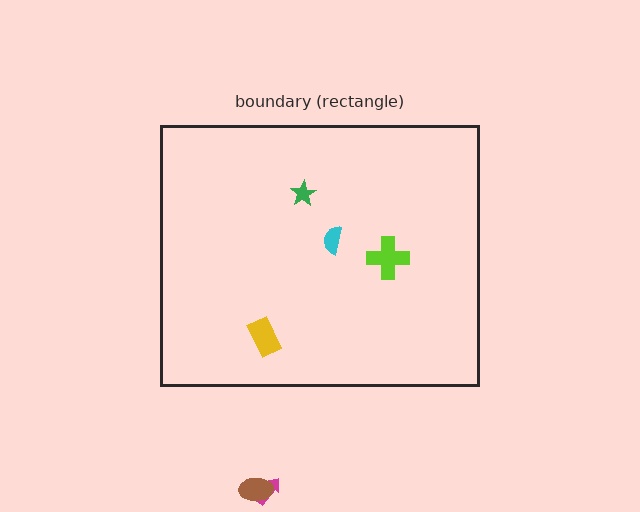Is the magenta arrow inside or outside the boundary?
Outside.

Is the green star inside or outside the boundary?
Inside.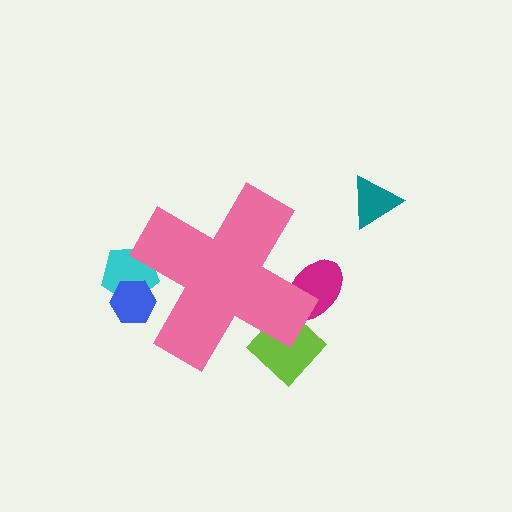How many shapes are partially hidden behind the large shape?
4 shapes are partially hidden.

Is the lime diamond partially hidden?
Yes, the lime diamond is partially hidden behind the pink cross.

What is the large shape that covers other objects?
A pink cross.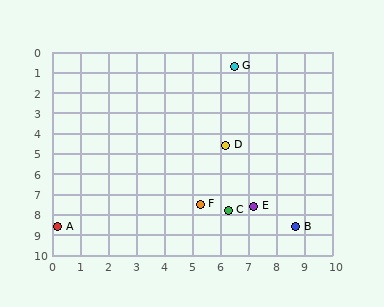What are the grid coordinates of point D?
Point D is at approximately (6.2, 4.6).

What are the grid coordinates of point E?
Point E is at approximately (7.2, 7.6).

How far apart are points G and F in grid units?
Points G and F are about 6.9 grid units apart.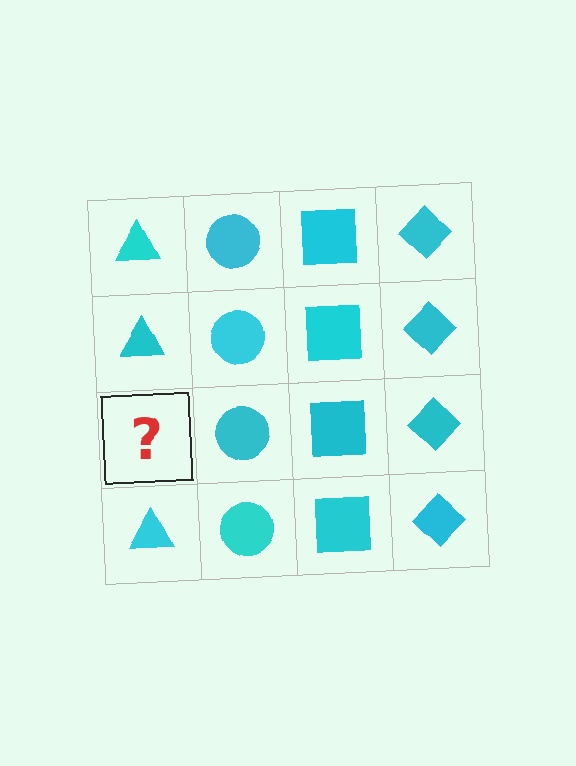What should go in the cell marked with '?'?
The missing cell should contain a cyan triangle.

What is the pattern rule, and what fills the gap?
The rule is that each column has a consistent shape. The gap should be filled with a cyan triangle.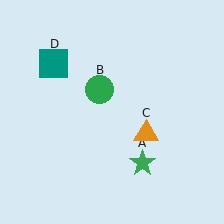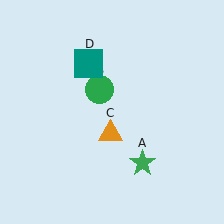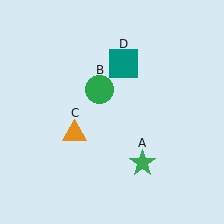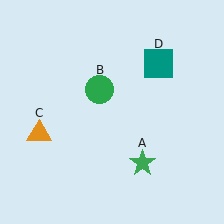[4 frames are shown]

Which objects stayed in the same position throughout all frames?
Green star (object A) and green circle (object B) remained stationary.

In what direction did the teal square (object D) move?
The teal square (object D) moved right.